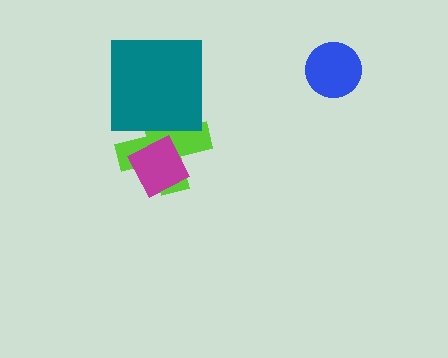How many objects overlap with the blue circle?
0 objects overlap with the blue circle.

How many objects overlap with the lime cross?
2 objects overlap with the lime cross.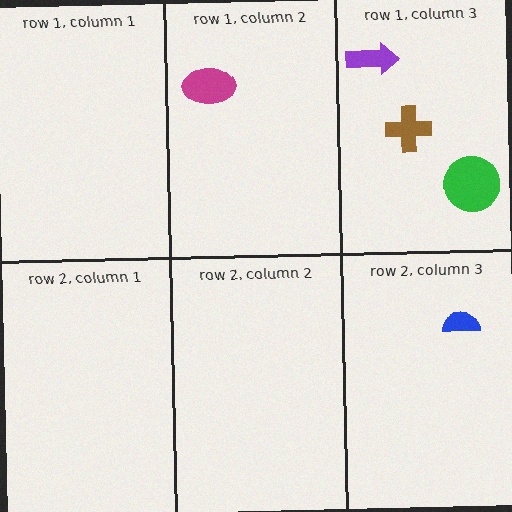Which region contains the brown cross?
The row 1, column 3 region.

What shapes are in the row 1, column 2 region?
The magenta ellipse.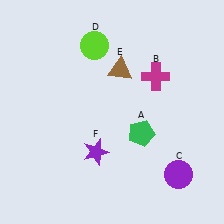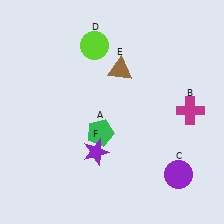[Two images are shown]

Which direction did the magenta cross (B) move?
The magenta cross (B) moved down.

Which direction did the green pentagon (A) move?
The green pentagon (A) moved left.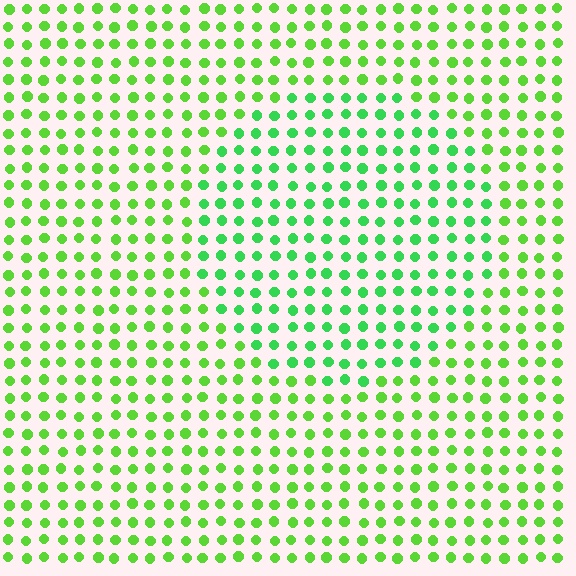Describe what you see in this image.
The image is filled with small lime elements in a uniform arrangement. A circle-shaped region is visible where the elements are tinted to a slightly different hue, forming a subtle color boundary.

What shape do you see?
I see a circle.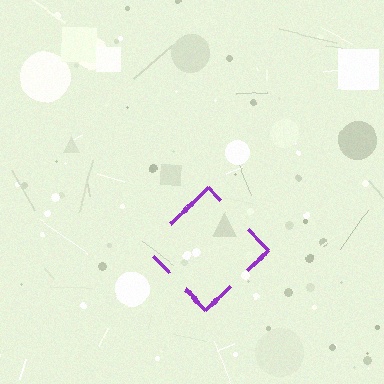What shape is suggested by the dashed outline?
The dashed outline suggests a diamond.